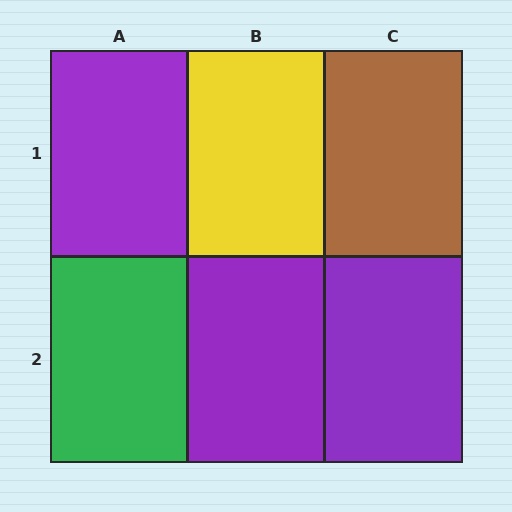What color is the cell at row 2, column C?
Purple.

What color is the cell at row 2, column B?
Purple.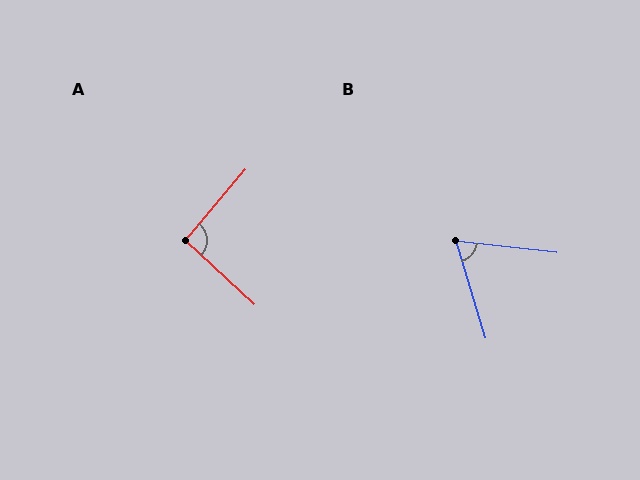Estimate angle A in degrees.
Approximately 93 degrees.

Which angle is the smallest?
B, at approximately 67 degrees.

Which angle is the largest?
A, at approximately 93 degrees.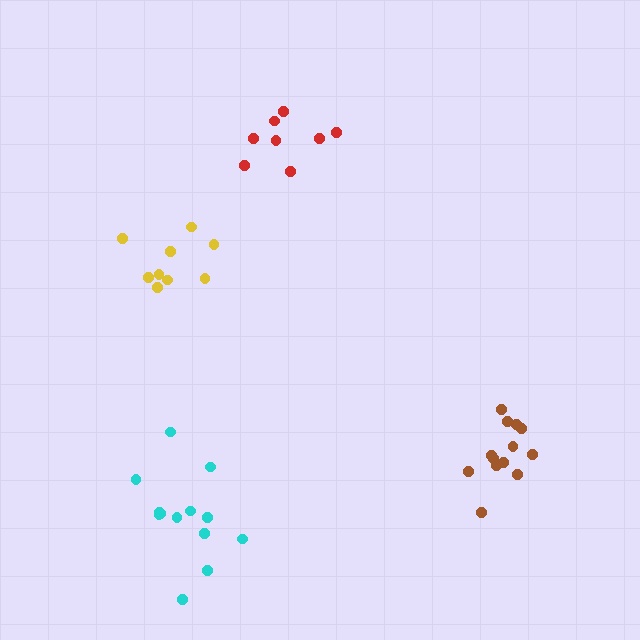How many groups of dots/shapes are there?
There are 4 groups.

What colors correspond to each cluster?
The clusters are colored: yellow, brown, cyan, red.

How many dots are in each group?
Group 1: 9 dots, Group 2: 13 dots, Group 3: 13 dots, Group 4: 8 dots (43 total).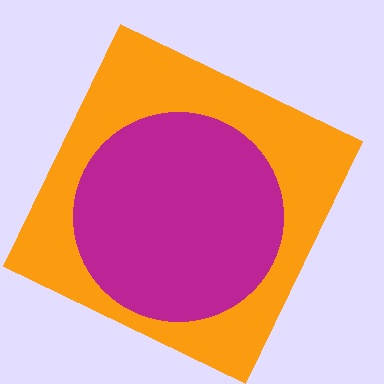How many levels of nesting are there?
2.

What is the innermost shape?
The magenta circle.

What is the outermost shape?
The orange square.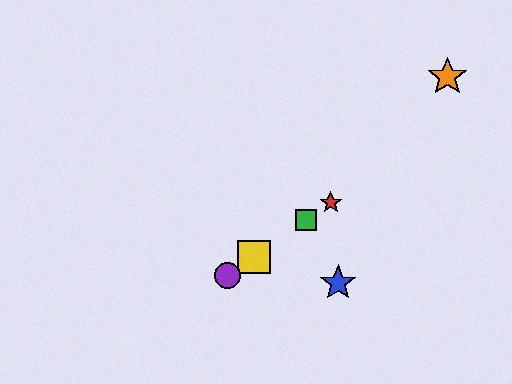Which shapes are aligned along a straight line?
The red star, the green square, the yellow square, the purple circle are aligned along a straight line.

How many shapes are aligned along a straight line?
4 shapes (the red star, the green square, the yellow square, the purple circle) are aligned along a straight line.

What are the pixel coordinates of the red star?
The red star is at (331, 203).